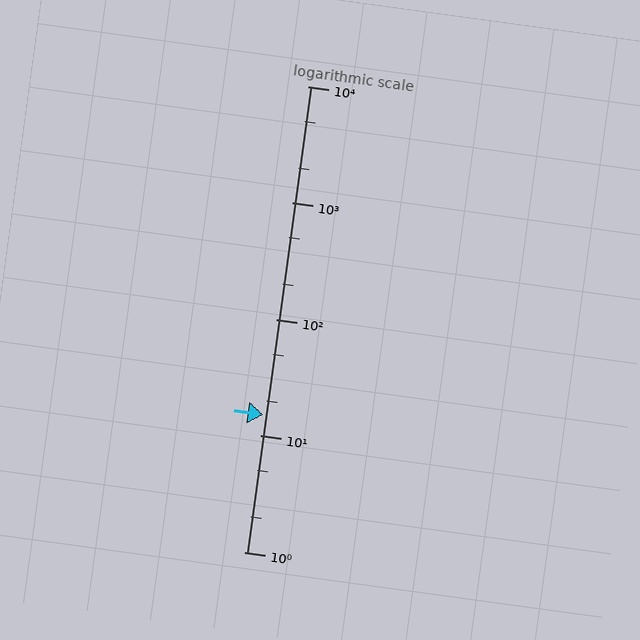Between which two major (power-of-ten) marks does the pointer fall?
The pointer is between 10 and 100.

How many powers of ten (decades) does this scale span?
The scale spans 4 decades, from 1 to 10000.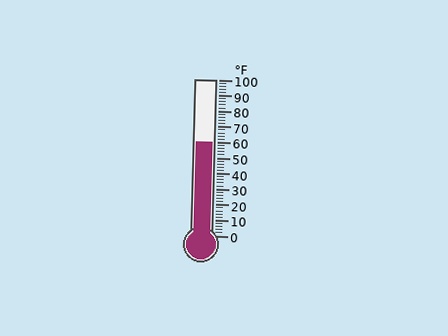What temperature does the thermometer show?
The thermometer shows approximately 60°F.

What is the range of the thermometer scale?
The thermometer scale ranges from 0°F to 100°F.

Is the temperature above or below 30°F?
The temperature is above 30°F.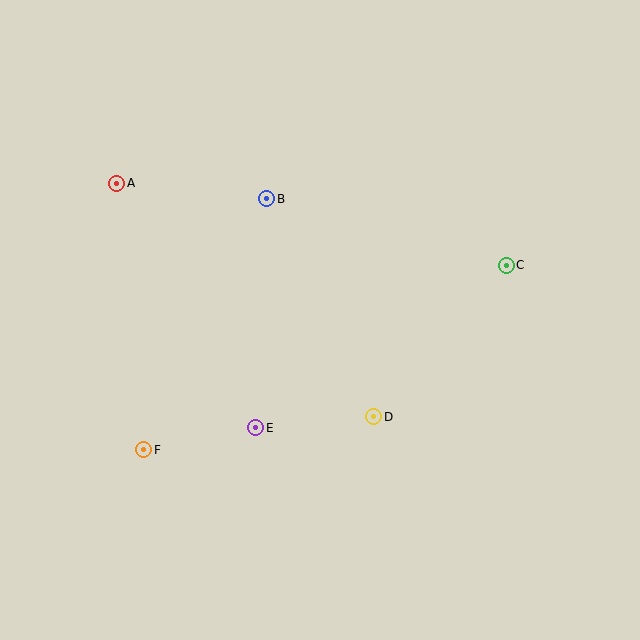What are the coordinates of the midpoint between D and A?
The midpoint between D and A is at (245, 300).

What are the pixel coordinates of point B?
Point B is at (267, 199).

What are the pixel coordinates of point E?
Point E is at (256, 428).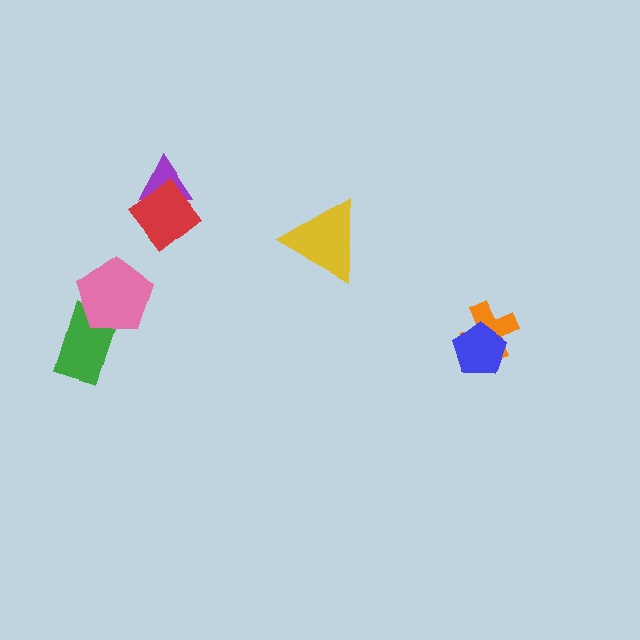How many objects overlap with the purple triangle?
1 object overlaps with the purple triangle.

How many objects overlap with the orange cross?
1 object overlaps with the orange cross.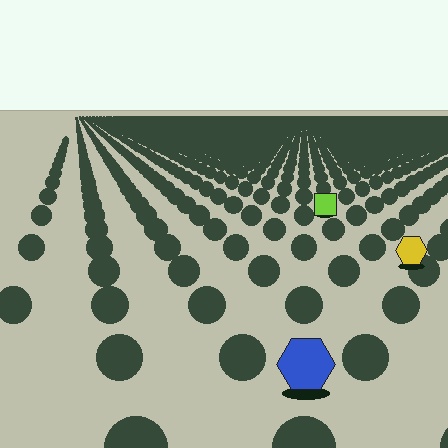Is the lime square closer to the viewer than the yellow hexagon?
No. The yellow hexagon is closer — you can tell from the texture gradient: the ground texture is coarser near it.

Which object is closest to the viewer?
The blue hexagon is closest. The texture marks near it are larger and more spread out.